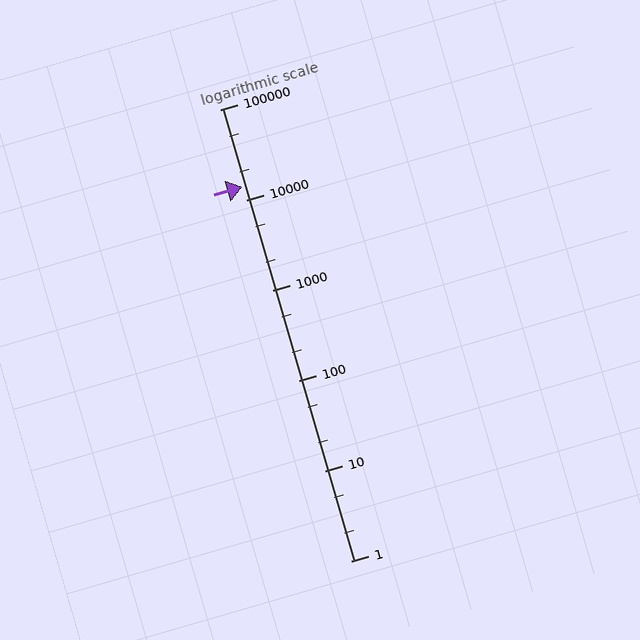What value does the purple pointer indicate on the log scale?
The pointer indicates approximately 14000.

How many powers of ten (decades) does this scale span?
The scale spans 5 decades, from 1 to 100000.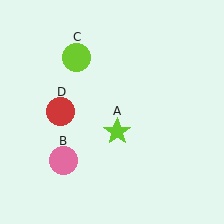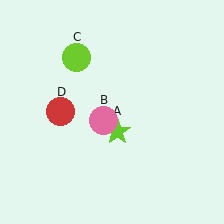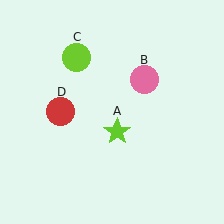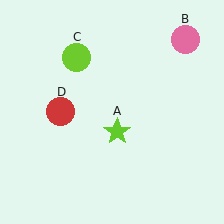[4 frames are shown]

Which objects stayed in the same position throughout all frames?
Lime star (object A) and lime circle (object C) and red circle (object D) remained stationary.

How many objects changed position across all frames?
1 object changed position: pink circle (object B).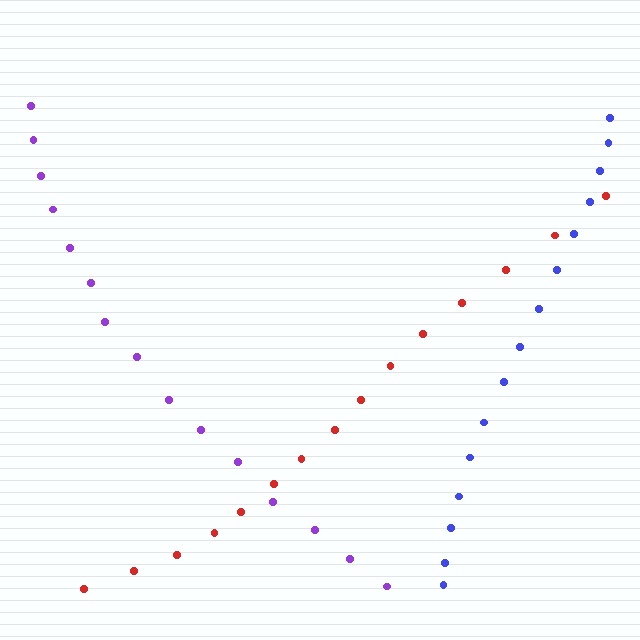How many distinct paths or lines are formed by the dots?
There are 3 distinct paths.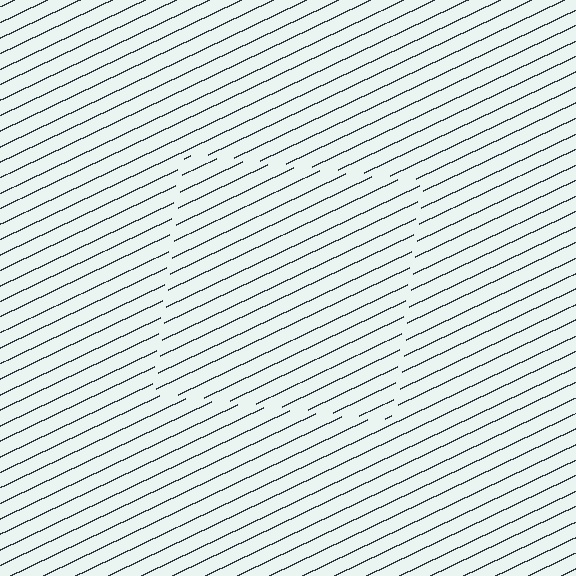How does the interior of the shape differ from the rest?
The interior of the shape contains the same grating, shifted by half a period — the contour is defined by the phase discontinuity where line-ends from the inner and outer gratings abut.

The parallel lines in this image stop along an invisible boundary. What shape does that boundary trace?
An illusory square. The interior of the shape contains the same grating, shifted by half a period — the contour is defined by the phase discontinuity where line-ends from the inner and outer gratings abut.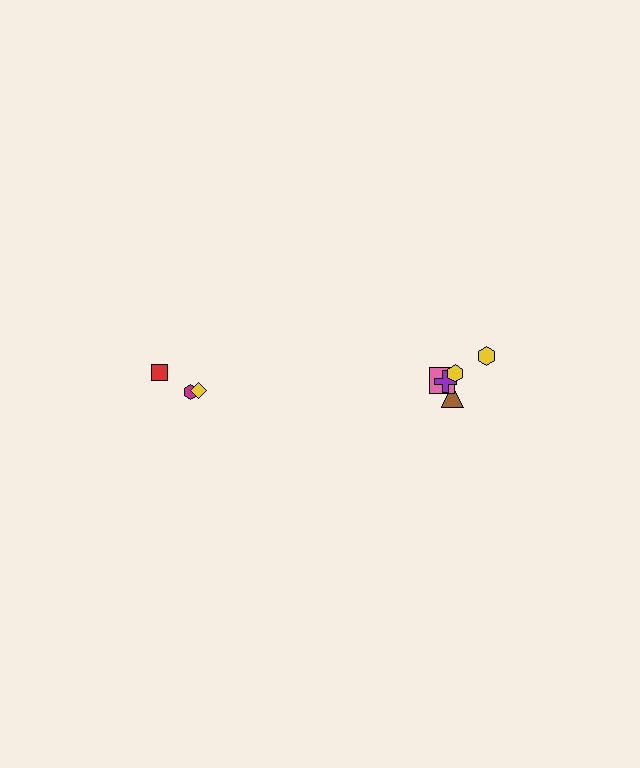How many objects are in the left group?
There are 3 objects.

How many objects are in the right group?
There are 5 objects.